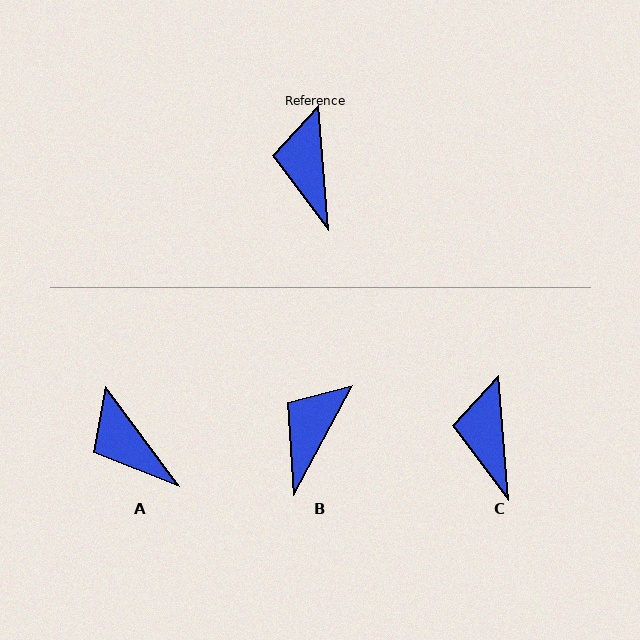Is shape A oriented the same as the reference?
No, it is off by about 32 degrees.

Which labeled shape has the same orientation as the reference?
C.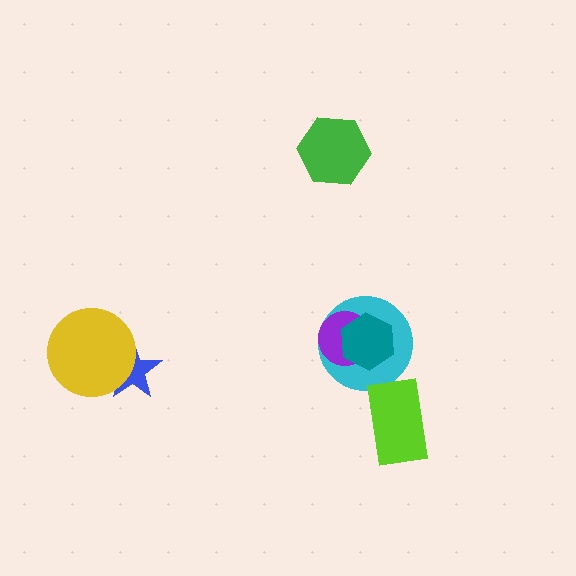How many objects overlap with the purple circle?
2 objects overlap with the purple circle.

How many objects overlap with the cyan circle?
2 objects overlap with the cyan circle.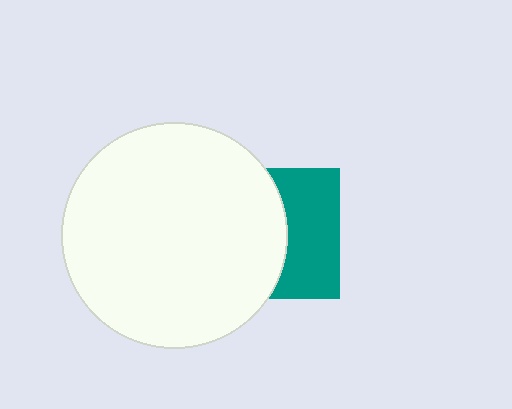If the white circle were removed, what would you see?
You would see the complete teal square.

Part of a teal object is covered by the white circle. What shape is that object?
It is a square.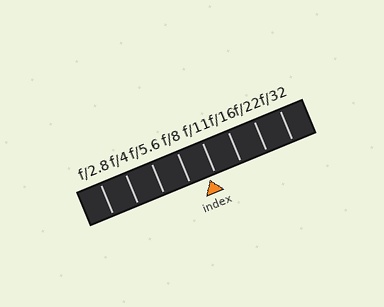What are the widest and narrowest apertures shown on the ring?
The widest aperture shown is f/2.8 and the narrowest is f/32.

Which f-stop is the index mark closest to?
The index mark is closest to f/11.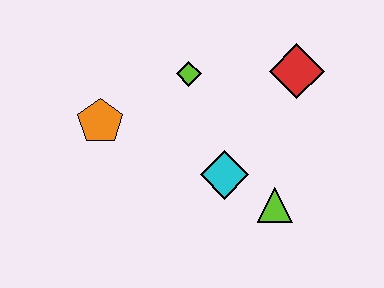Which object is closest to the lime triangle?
The cyan diamond is closest to the lime triangle.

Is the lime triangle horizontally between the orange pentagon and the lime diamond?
No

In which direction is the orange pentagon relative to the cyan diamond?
The orange pentagon is to the left of the cyan diamond.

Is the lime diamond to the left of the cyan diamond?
Yes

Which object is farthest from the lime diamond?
The lime triangle is farthest from the lime diamond.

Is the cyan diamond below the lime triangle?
No